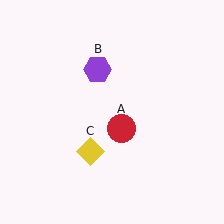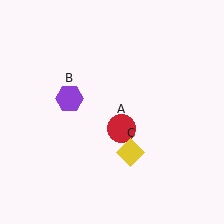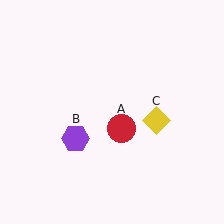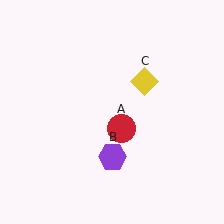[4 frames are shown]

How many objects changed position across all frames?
2 objects changed position: purple hexagon (object B), yellow diamond (object C).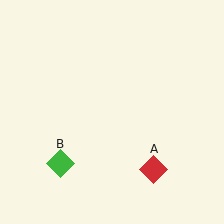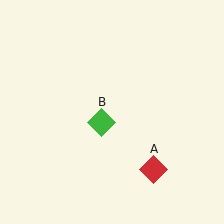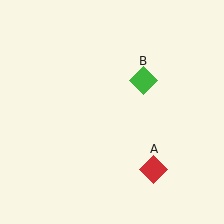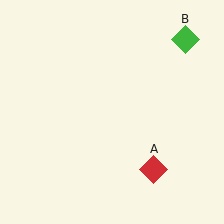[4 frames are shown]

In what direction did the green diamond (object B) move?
The green diamond (object B) moved up and to the right.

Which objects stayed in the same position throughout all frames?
Red diamond (object A) remained stationary.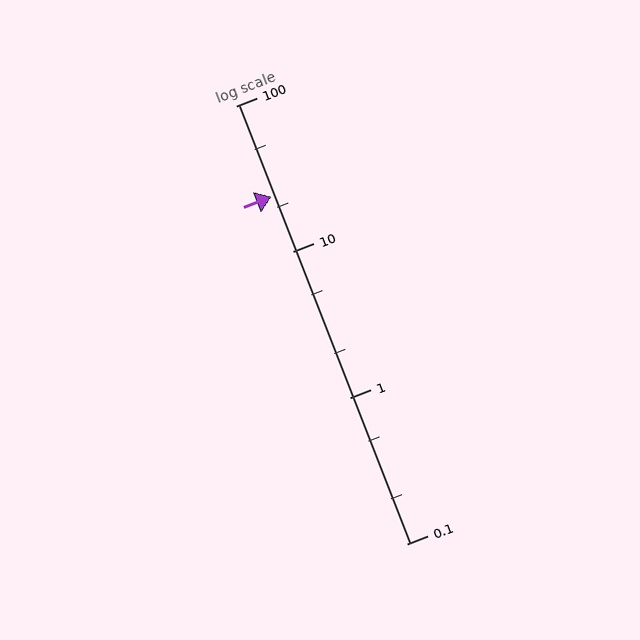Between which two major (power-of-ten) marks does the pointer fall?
The pointer is between 10 and 100.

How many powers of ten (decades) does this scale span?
The scale spans 3 decades, from 0.1 to 100.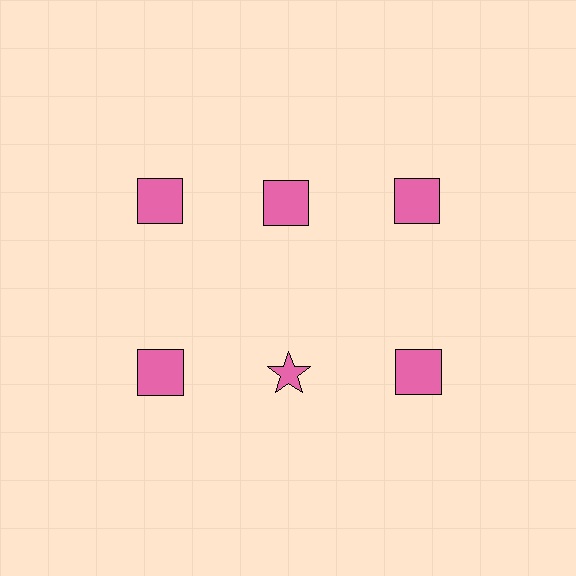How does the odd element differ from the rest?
It has a different shape: star instead of square.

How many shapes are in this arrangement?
There are 6 shapes arranged in a grid pattern.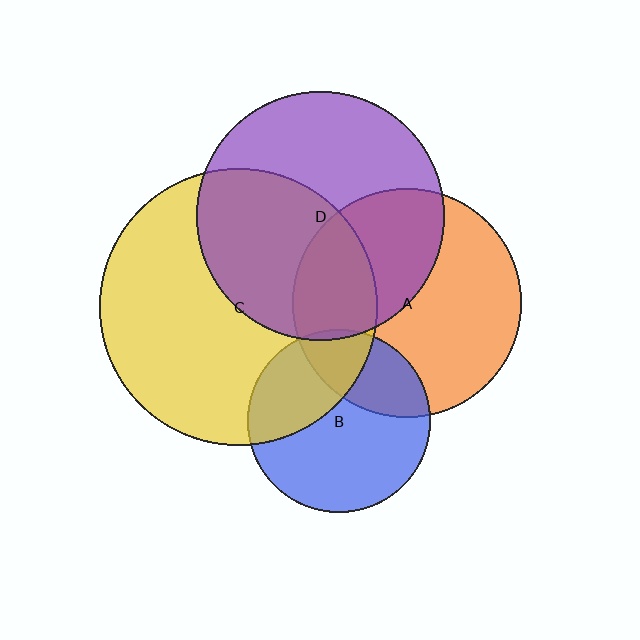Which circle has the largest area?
Circle C (yellow).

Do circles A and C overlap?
Yes.